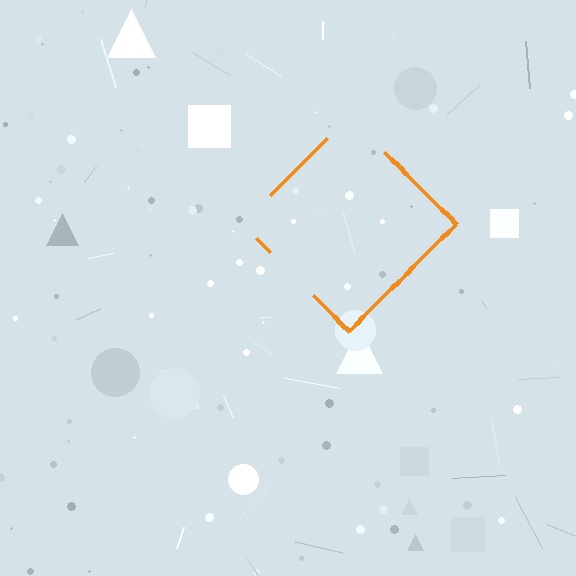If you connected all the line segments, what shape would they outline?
They would outline a diamond.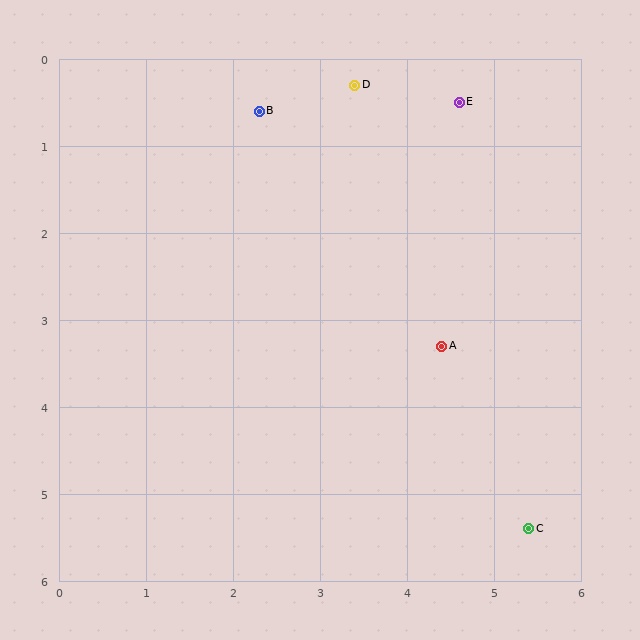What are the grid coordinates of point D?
Point D is at approximately (3.4, 0.3).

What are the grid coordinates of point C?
Point C is at approximately (5.4, 5.4).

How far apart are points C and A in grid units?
Points C and A are about 2.3 grid units apart.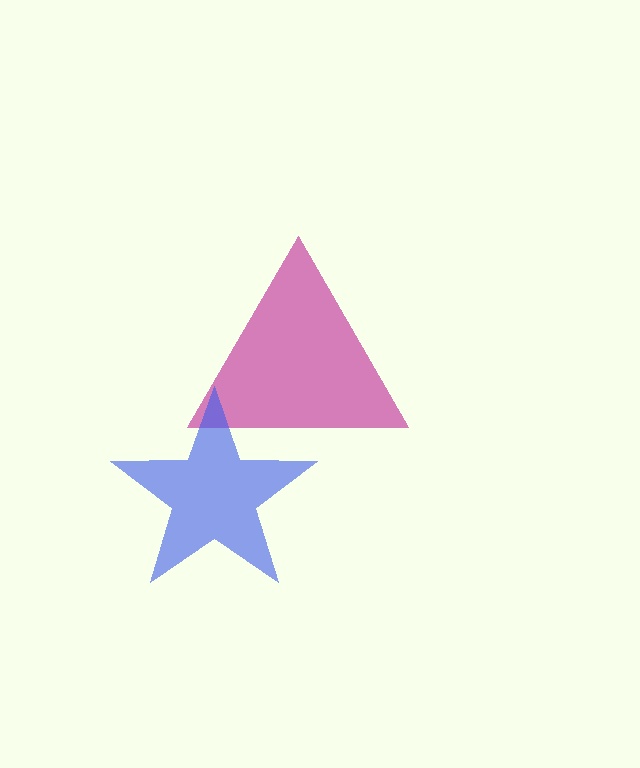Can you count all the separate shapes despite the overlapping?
Yes, there are 2 separate shapes.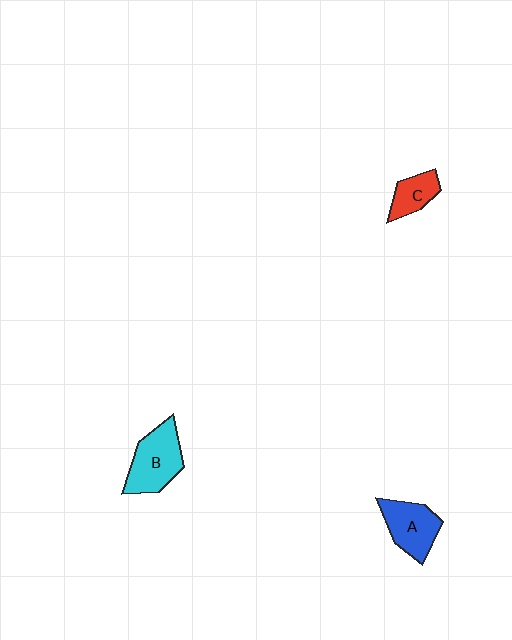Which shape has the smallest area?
Shape C (red).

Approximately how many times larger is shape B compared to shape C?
Approximately 1.8 times.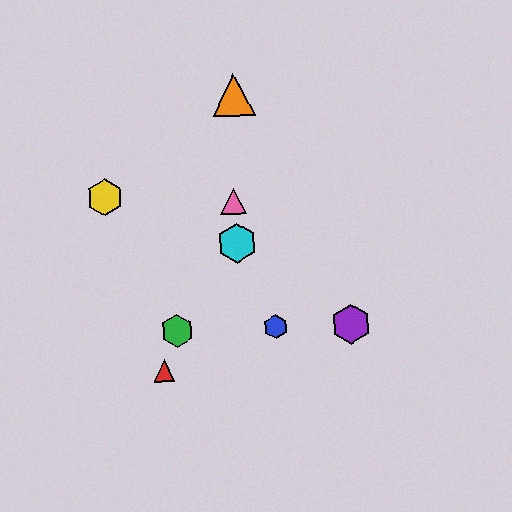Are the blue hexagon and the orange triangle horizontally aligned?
No, the blue hexagon is at y≈327 and the orange triangle is at y≈95.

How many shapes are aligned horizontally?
3 shapes (the blue hexagon, the green hexagon, the purple hexagon) are aligned horizontally.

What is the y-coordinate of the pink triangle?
The pink triangle is at y≈201.